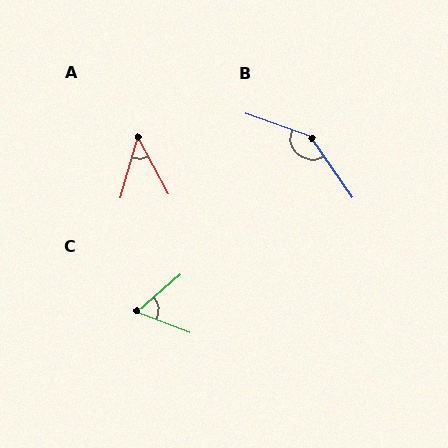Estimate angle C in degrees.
Approximately 62 degrees.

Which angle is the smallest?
A, at approximately 44 degrees.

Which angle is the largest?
B, at approximately 144 degrees.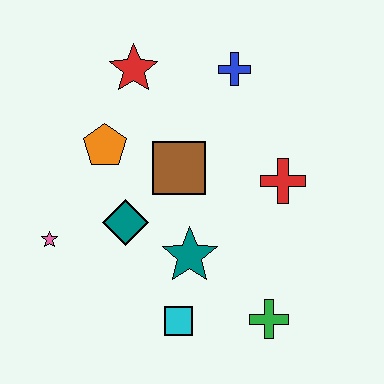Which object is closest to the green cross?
The cyan square is closest to the green cross.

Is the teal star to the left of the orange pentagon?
No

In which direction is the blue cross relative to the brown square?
The blue cross is above the brown square.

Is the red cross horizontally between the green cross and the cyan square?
No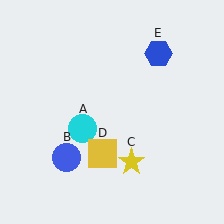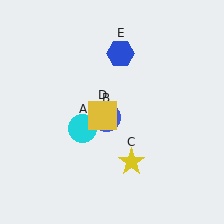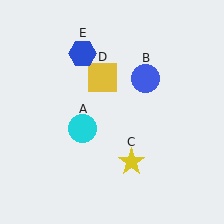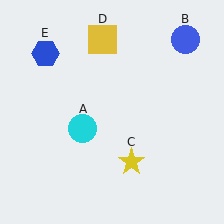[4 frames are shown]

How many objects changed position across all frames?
3 objects changed position: blue circle (object B), yellow square (object D), blue hexagon (object E).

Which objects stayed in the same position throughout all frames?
Cyan circle (object A) and yellow star (object C) remained stationary.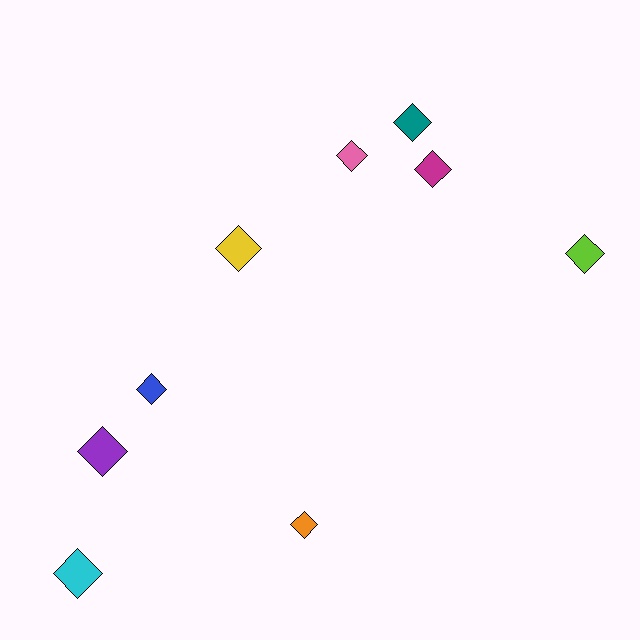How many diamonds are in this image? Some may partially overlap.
There are 9 diamonds.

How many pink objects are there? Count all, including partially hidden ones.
There is 1 pink object.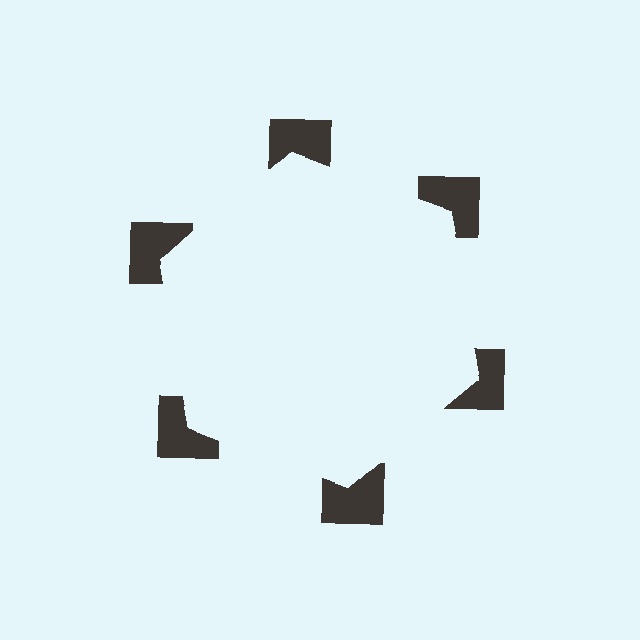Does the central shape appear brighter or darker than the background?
It typically appears slightly brighter than the background, even though no actual brightness change is drawn.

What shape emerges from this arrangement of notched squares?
An illusory hexagon — its edges are inferred from the aligned wedge cuts in the notched squares, not physically drawn.